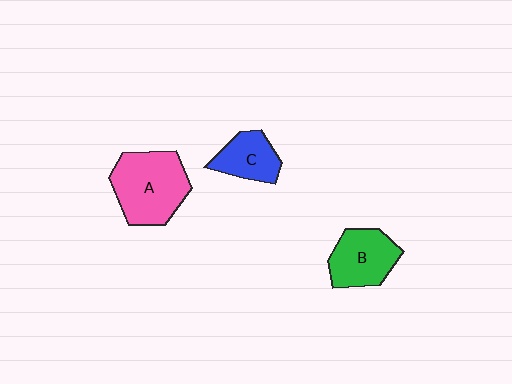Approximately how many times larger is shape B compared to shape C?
Approximately 1.3 times.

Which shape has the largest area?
Shape A (pink).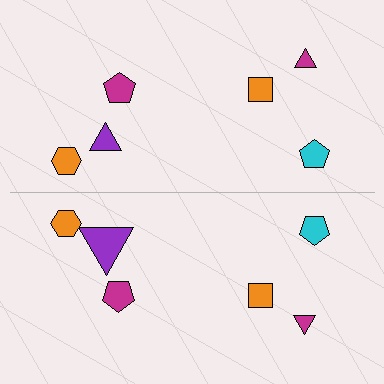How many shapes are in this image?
There are 12 shapes in this image.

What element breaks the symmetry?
The purple triangle on the bottom side has a different size than its mirror counterpart.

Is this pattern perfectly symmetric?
No, the pattern is not perfectly symmetric. The purple triangle on the bottom side has a different size than its mirror counterpart.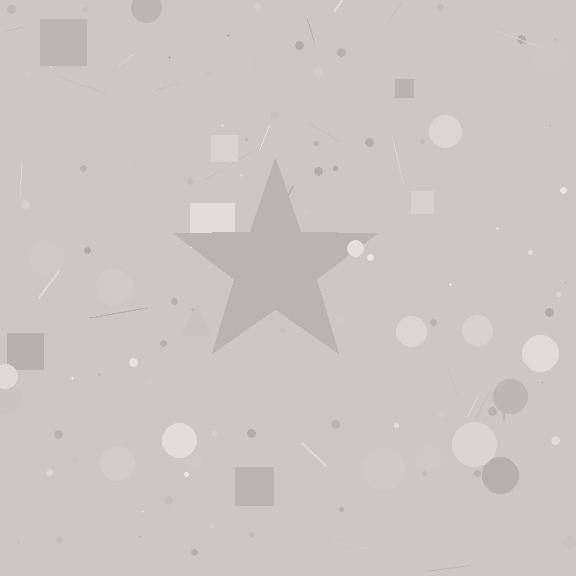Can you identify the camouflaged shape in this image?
The camouflaged shape is a star.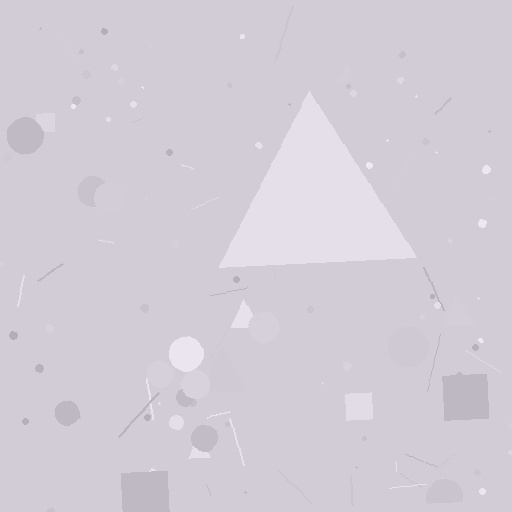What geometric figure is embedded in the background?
A triangle is embedded in the background.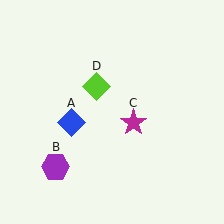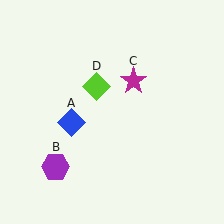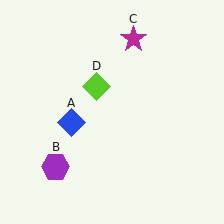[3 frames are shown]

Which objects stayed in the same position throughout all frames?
Blue diamond (object A) and purple hexagon (object B) and lime diamond (object D) remained stationary.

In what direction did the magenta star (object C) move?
The magenta star (object C) moved up.